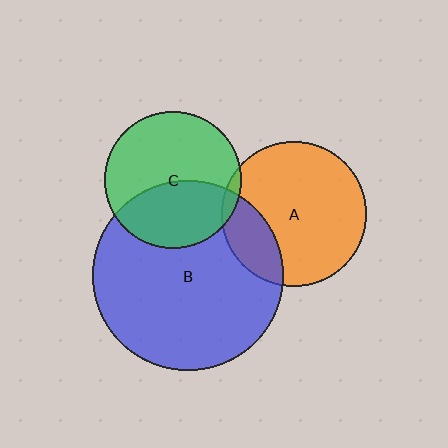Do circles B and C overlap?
Yes.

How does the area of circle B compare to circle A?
Approximately 1.7 times.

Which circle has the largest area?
Circle B (blue).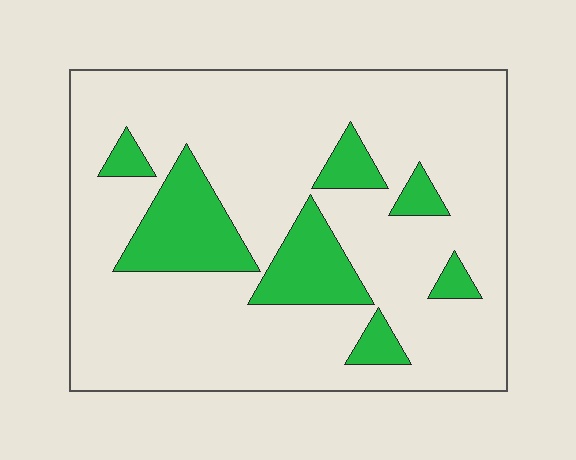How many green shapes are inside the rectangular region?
7.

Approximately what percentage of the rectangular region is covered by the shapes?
Approximately 20%.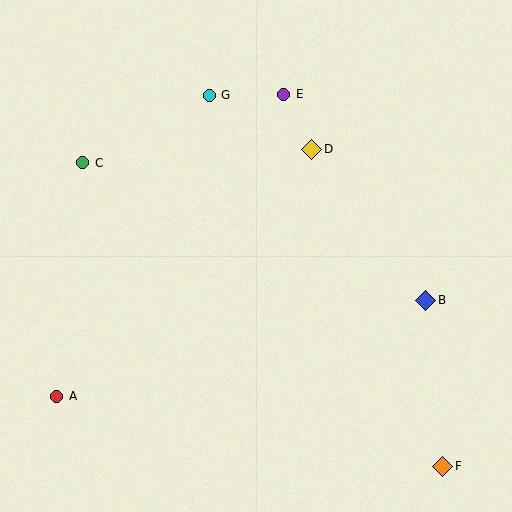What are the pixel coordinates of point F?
Point F is at (443, 466).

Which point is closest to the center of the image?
Point D at (312, 149) is closest to the center.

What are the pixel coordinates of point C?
Point C is at (83, 163).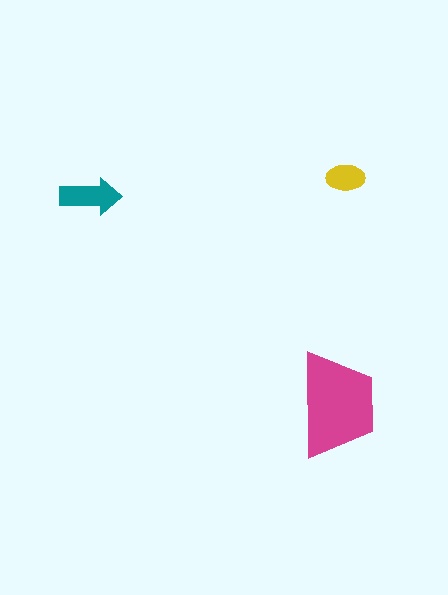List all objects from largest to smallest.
The magenta trapezoid, the teal arrow, the yellow ellipse.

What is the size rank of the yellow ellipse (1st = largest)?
3rd.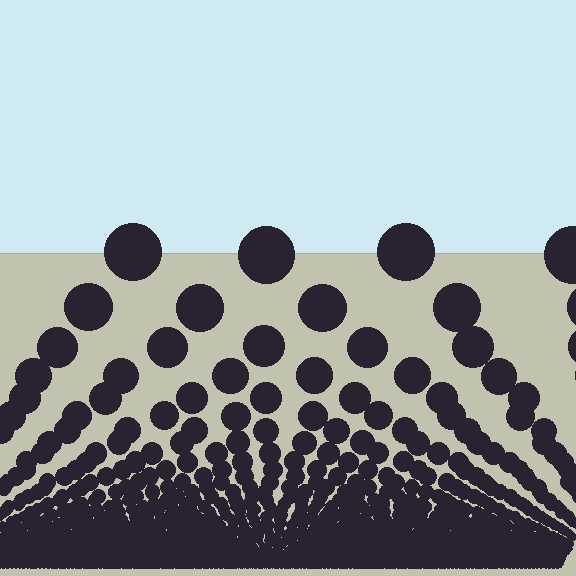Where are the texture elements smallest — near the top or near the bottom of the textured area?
Near the bottom.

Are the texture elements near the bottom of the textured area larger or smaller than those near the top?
Smaller. The gradient is inverted — elements near the bottom are smaller and denser.